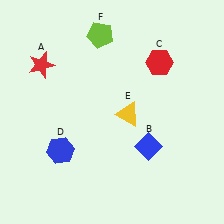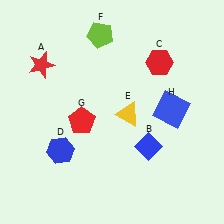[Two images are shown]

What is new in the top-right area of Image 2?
A blue square (H) was added in the top-right area of Image 2.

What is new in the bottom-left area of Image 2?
A red pentagon (G) was added in the bottom-left area of Image 2.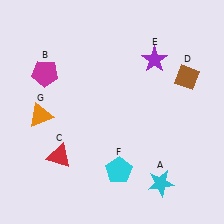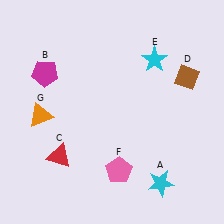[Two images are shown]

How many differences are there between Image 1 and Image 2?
There are 2 differences between the two images.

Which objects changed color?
E changed from purple to cyan. F changed from cyan to pink.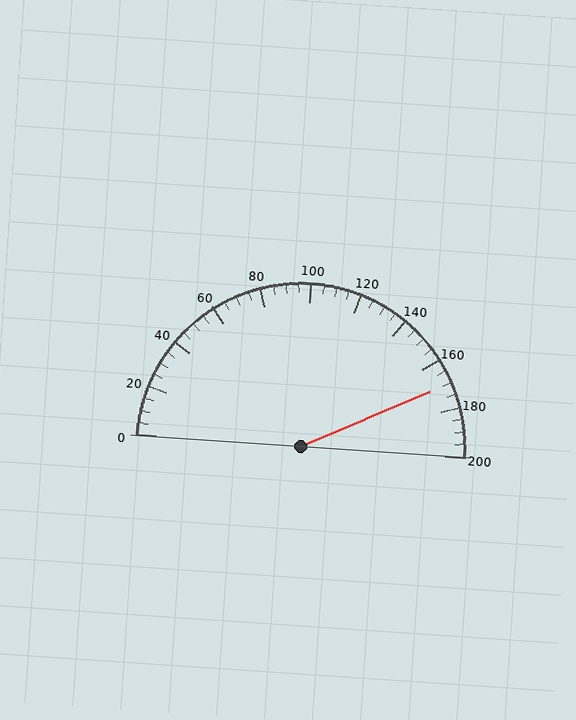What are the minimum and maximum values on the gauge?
The gauge ranges from 0 to 200.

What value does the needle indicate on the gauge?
The needle indicates approximately 170.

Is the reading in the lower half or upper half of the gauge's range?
The reading is in the upper half of the range (0 to 200).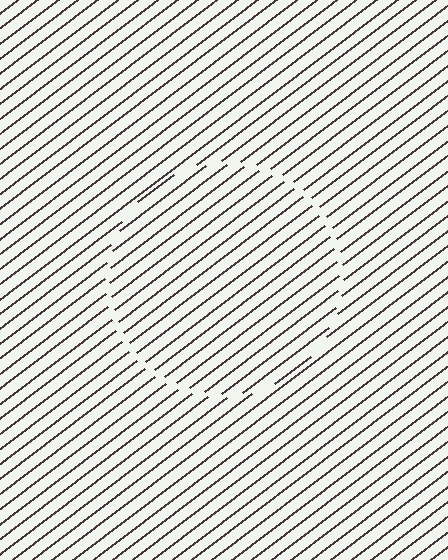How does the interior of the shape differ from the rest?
The interior of the shape contains the same grating, shifted by half a period — the contour is defined by the phase discontinuity where line-ends from the inner and outer gratings abut.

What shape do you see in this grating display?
An illusory circle. The interior of the shape contains the same grating, shifted by half a period — the contour is defined by the phase discontinuity where line-ends from the inner and outer gratings abut.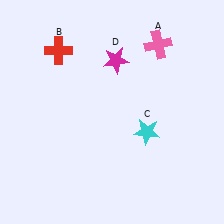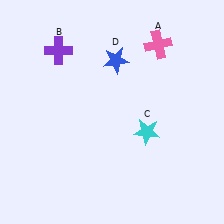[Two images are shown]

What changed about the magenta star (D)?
In Image 1, D is magenta. In Image 2, it changed to blue.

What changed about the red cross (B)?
In Image 1, B is red. In Image 2, it changed to purple.